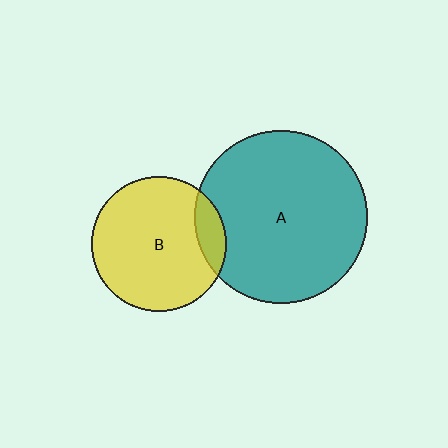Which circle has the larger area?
Circle A (teal).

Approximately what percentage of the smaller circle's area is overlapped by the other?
Approximately 10%.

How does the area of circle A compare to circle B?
Approximately 1.7 times.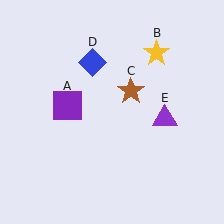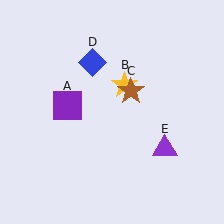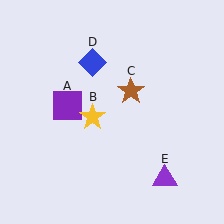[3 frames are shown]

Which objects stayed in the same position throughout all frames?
Purple square (object A) and brown star (object C) and blue diamond (object D) remained stationary.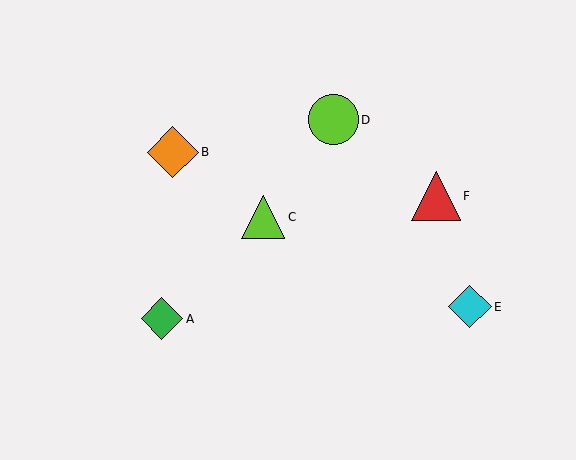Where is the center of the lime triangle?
The center of the lime triangle is at (263, 217).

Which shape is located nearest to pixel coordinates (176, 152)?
The orange diamond (labeled B) at (173, 152) is nearest to that location.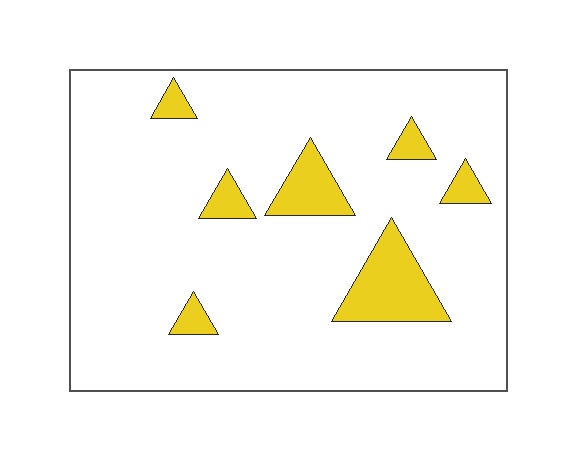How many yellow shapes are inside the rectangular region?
7.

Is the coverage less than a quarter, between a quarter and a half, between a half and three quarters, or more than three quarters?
Less than a quarter.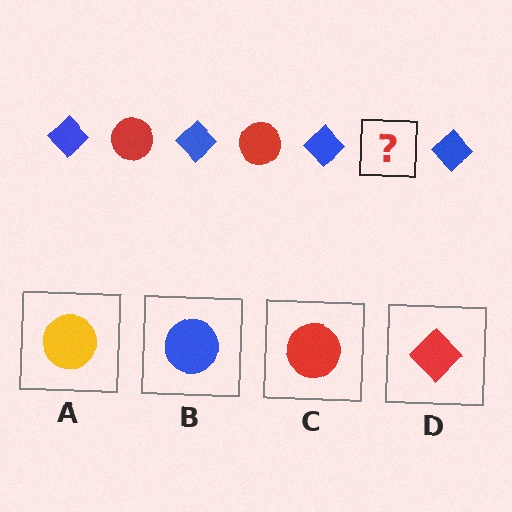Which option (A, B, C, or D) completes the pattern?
C.